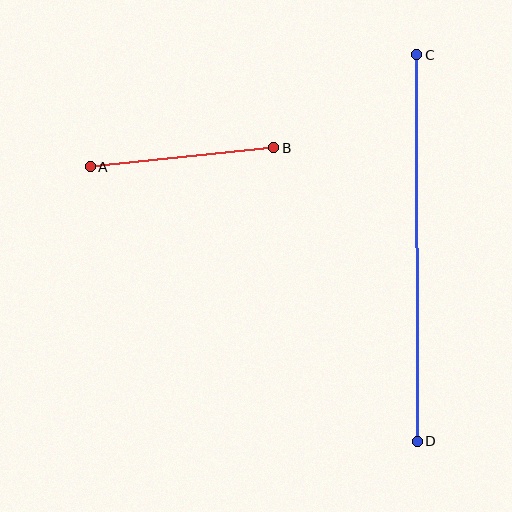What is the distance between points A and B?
The distance is approximately 185 pixels.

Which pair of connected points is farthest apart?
Points C and D are farthest apart.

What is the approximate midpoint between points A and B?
The midpoint is at approximately (182, 157) pixels.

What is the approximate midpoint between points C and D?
The midpoint is at approximately (417, 248) pixels.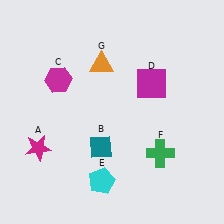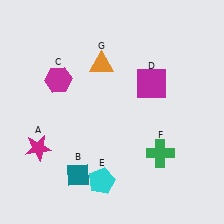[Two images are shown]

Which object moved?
The teal diamond (B) moved down.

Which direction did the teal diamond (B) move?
The teal diamond (B) moved down.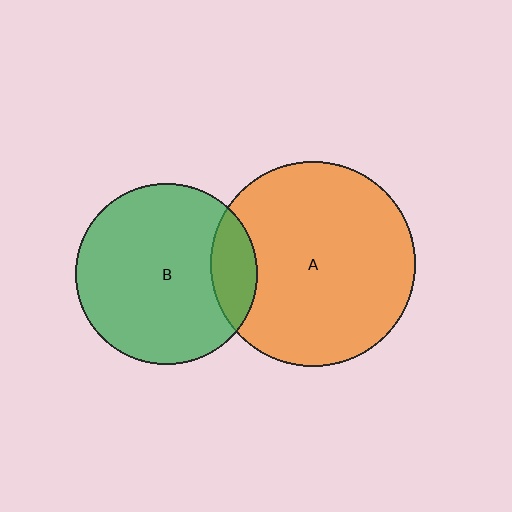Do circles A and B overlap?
Yes.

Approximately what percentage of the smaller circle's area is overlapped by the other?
Approximately 15%.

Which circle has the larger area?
Circle A (orange).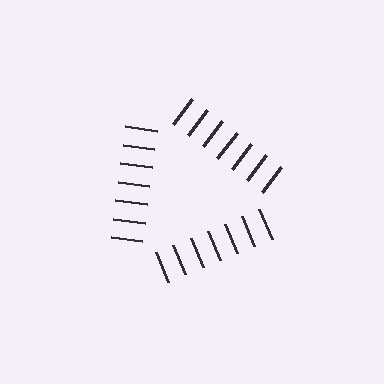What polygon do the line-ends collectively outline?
An illusory triangle — the line segments terminate on its edges but no continuous stroke is drawn.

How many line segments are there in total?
21 — 7 along each of the 3 edges.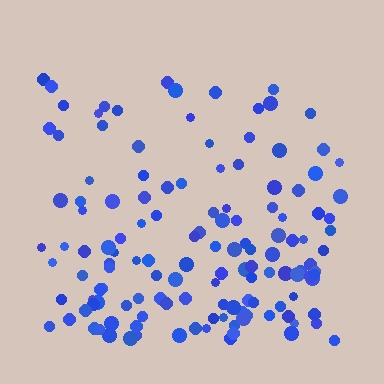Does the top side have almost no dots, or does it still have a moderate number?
Still a moderate number, just noticeably fewer than the bottom.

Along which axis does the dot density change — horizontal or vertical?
Vertical.